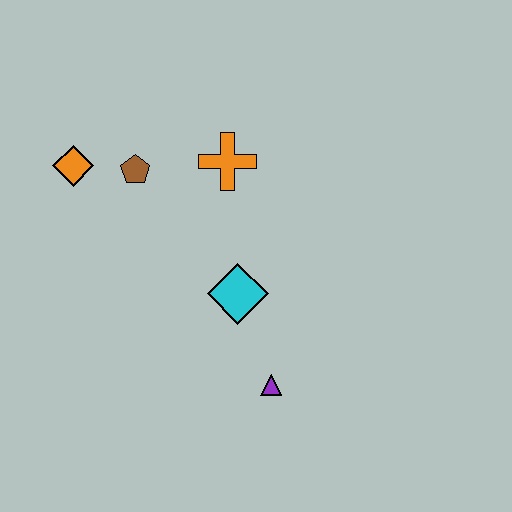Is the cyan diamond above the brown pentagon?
No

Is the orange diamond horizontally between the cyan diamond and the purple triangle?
No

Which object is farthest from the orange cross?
The purple triangle is farthest from the orange cross.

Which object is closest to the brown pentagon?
The orange diamond is closest to the brown pentagon.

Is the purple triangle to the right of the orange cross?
Yes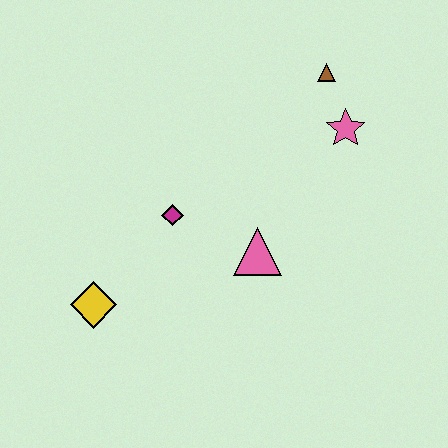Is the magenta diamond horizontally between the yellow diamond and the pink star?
Yes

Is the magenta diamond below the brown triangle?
Yes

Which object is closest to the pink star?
The brown triangle is closest to the pink star.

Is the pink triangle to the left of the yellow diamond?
No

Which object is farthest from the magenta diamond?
The brown triangle is farthest from the magenta diamond.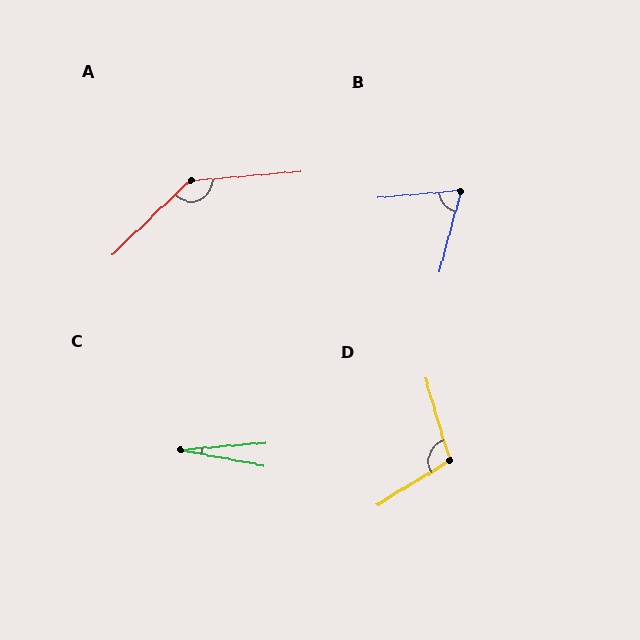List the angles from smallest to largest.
C (15°), B (70°), D (105°), A (141°).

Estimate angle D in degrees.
Approximately 105 degrees.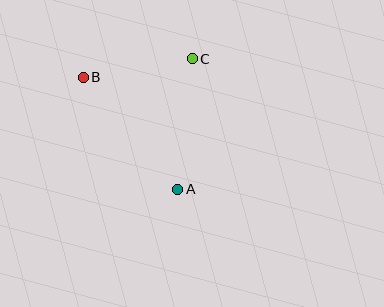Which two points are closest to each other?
Points B and C are closest to each other.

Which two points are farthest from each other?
Points A and B are farthest from each other.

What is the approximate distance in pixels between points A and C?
The distance between A and C is approximately 131 pixels.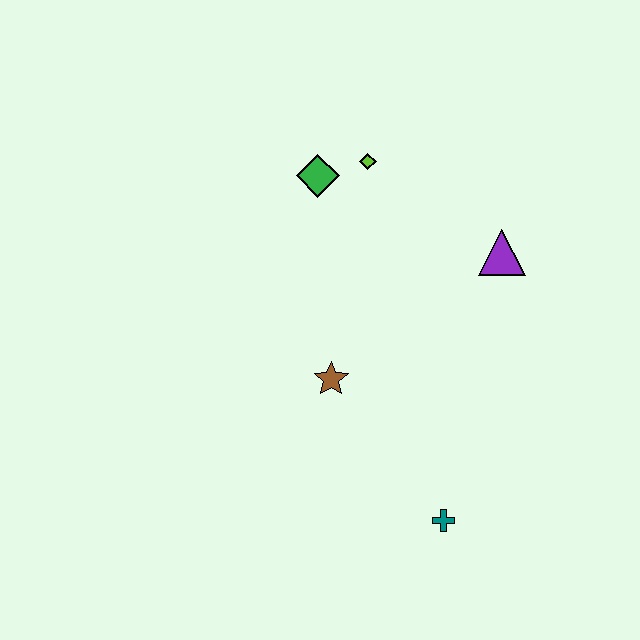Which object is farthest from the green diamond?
The teal cross is farthest from the green diamond.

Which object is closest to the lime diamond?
The green diamond is closest to the lime diamond.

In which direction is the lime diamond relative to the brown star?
The lime diamond is above the brown star.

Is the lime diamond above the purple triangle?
Yes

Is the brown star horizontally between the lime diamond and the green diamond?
Yes